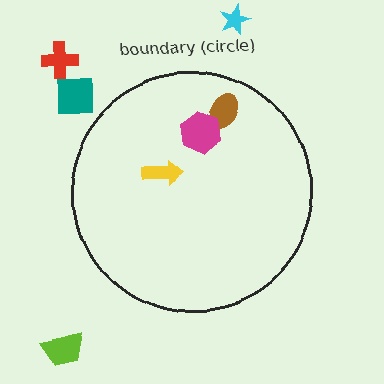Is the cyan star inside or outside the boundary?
Outside.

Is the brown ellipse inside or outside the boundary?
Inside.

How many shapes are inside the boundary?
3 inside, 4 outside.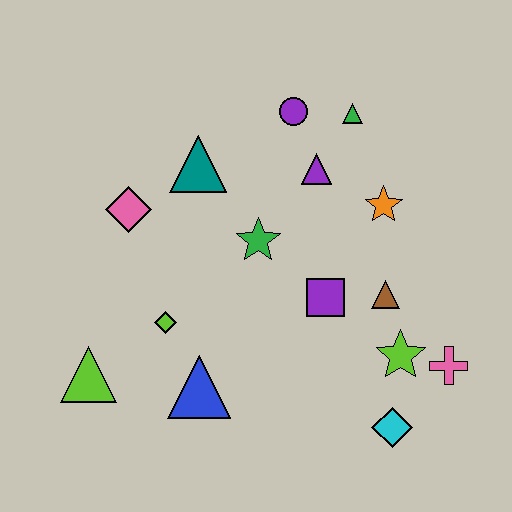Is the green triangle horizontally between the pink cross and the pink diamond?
Yes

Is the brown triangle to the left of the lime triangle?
No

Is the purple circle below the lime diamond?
No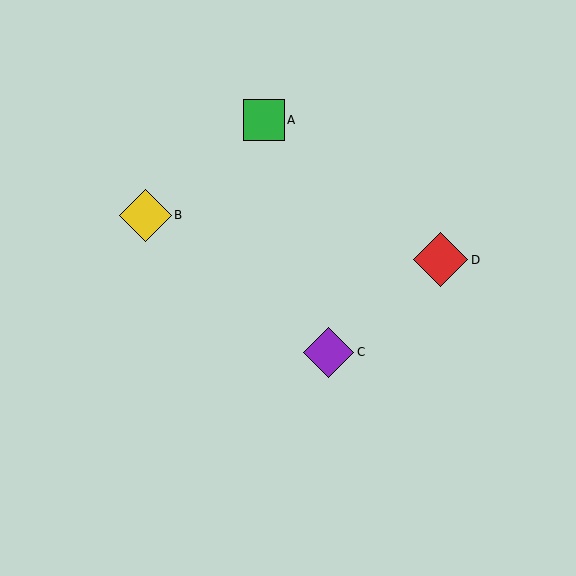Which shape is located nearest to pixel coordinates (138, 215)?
The yellow diamond (labeled B) at (145, 215) is nearest to that location.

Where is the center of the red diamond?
The center of the red diamond is at (441, 260).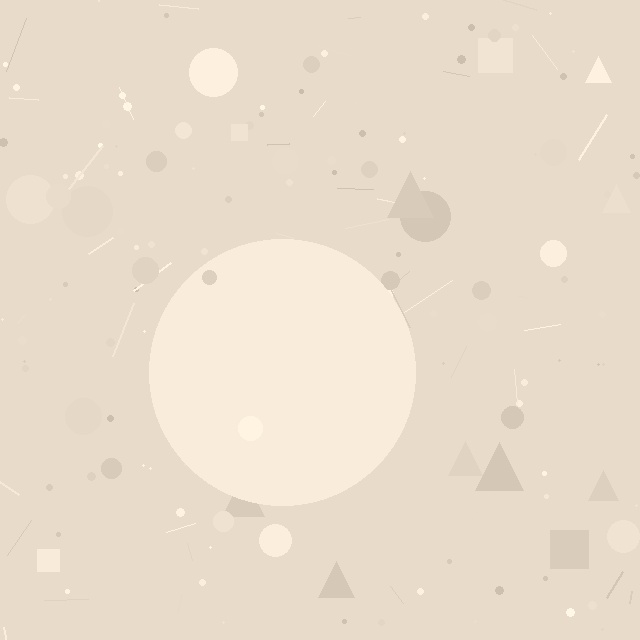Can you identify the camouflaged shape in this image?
The camouflaged shape is a circle.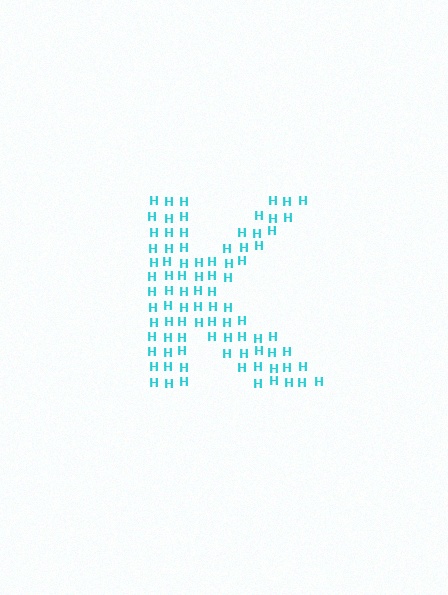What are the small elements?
The small elements are letter H's.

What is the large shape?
The large shape is the letter K.